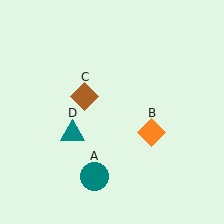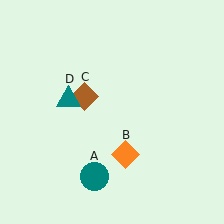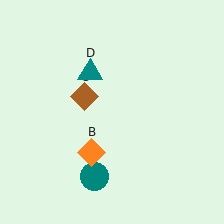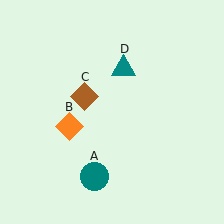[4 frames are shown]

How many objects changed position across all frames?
2 objects changed position: orange diamond (object B), teal triangle (object D).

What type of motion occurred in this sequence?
The orange diamond (object B), teal triangle (object D) rotated clockwise around the center of the scene.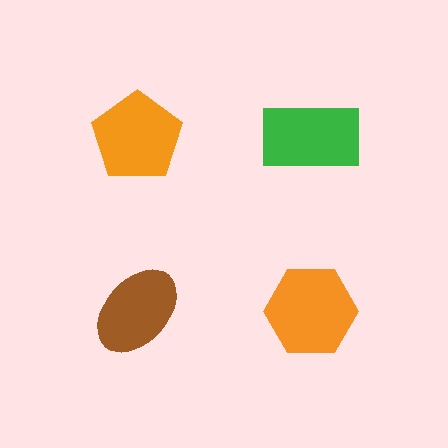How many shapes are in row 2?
2 shapes.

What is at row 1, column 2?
A green rectangle.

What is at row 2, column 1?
A brown ellipse.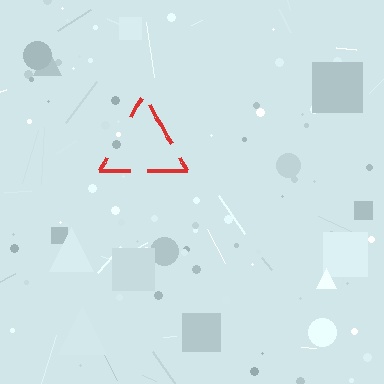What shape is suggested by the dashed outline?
The dashed outline suggests a triangle.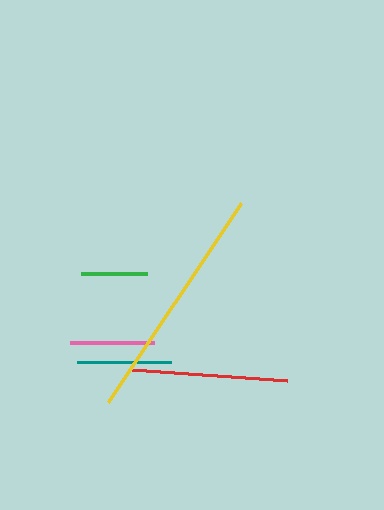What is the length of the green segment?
The green segment is approximately 66 pixels long.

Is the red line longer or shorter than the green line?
The red line is longer than the green line.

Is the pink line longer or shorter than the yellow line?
The yellow line is longer than the pink line.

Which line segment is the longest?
The yellow line is the longest at approximately 239 pixels.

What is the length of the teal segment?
The teal segment is approximately 95 pixels long.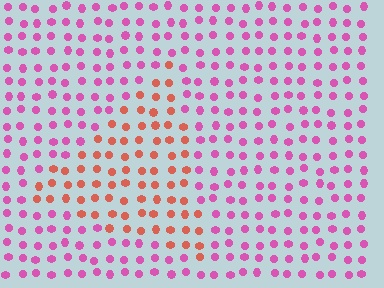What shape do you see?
I see a triangle.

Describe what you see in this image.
The image is filled with small pink elements in a uniform arrangement. A triangle-shaped region is visible where the elements are tinted to a slightly different hue, forming a subtle color boundary.